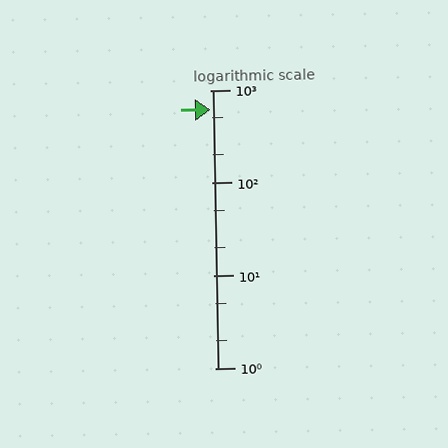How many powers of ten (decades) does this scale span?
The scale spans 3 decades, from 1 to 1000.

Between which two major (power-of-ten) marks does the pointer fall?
The pointer is between 100 and 1000.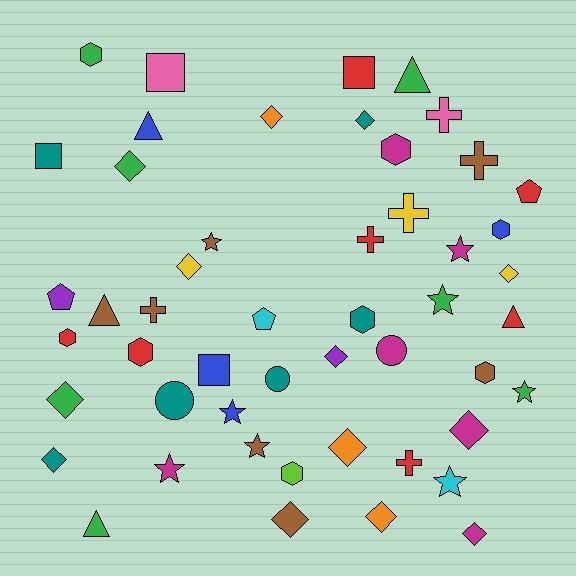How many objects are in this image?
There are 50 objects.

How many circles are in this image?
There are 3 circles.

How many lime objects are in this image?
There is 1 lime object.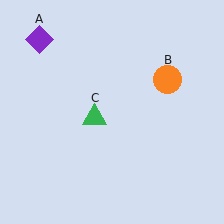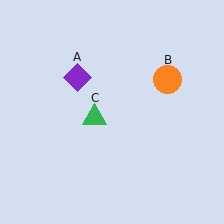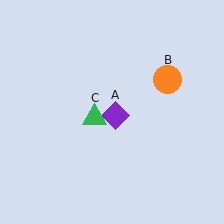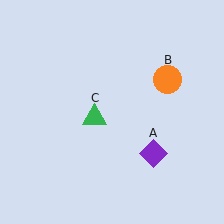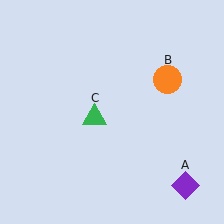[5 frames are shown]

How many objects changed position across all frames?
1 object changed position: purple diamond (object A).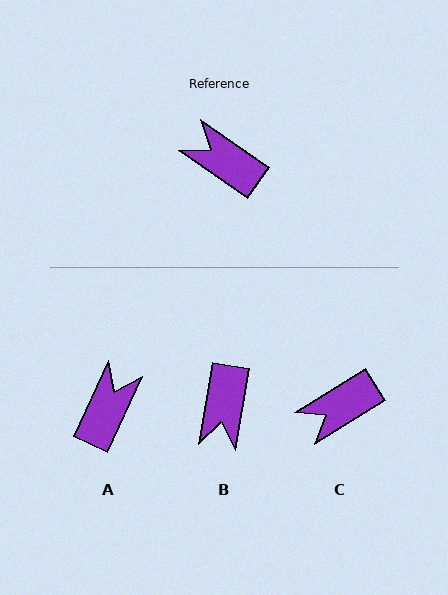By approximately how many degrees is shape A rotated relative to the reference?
Approximately 80 degrees clockwise.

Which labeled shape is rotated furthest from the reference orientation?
B, about 115 degrees away.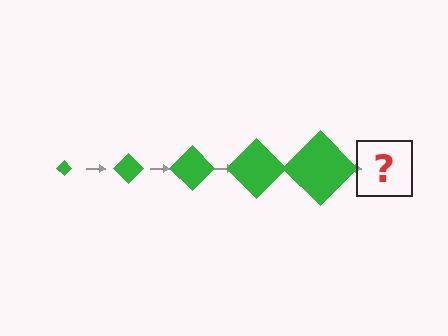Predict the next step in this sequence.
The next step is a green diamond, larger than the previous one.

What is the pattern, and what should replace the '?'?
The pattern is that the diamond gets progressively larger each step. The '?' should be a green diamond, larger than the previous one.